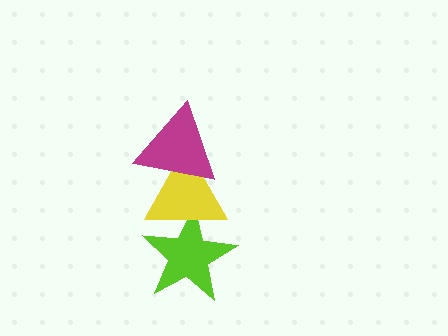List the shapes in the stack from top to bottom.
From top to bottom: the magenta triangle, the yellow triangle, the lime star.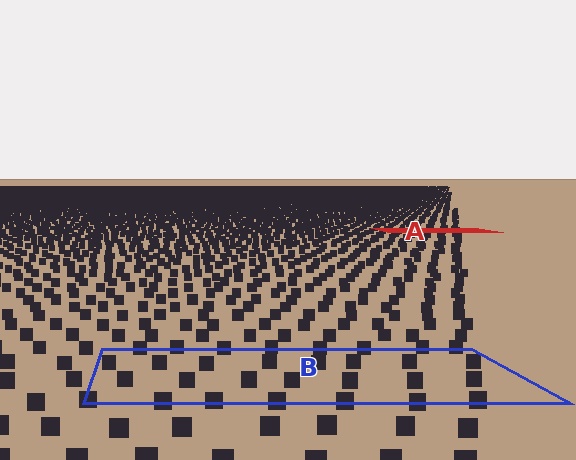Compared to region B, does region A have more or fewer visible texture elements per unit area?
Region A has more texture elements per unit area — they are packed more densely because it is farther away.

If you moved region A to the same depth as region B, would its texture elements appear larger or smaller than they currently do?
They would appear larger. At a closer depth, the same texture elements are projected at a bigger on-screen size.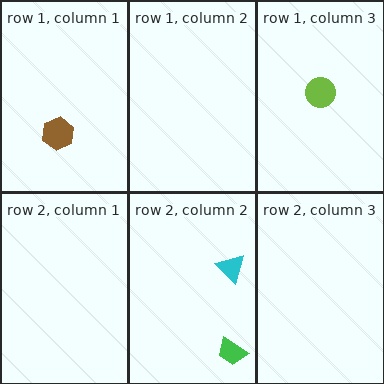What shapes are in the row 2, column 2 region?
The green trapezoid, the cyan triangle.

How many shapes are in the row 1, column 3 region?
1.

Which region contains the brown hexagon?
The row 1, column 1 region.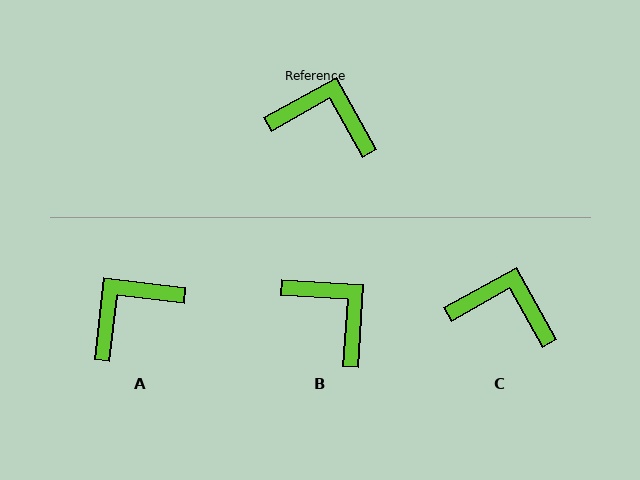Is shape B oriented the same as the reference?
No, it is off by about 33 degrees.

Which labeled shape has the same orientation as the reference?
C.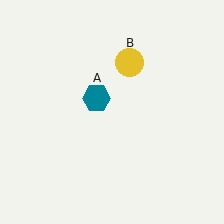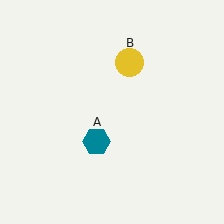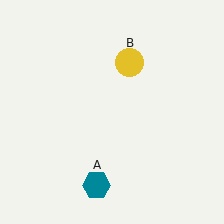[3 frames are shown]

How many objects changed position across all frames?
1 object changed position: teal hexagon (object A).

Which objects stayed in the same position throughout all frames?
Yellow circle (object B) remained stationary.